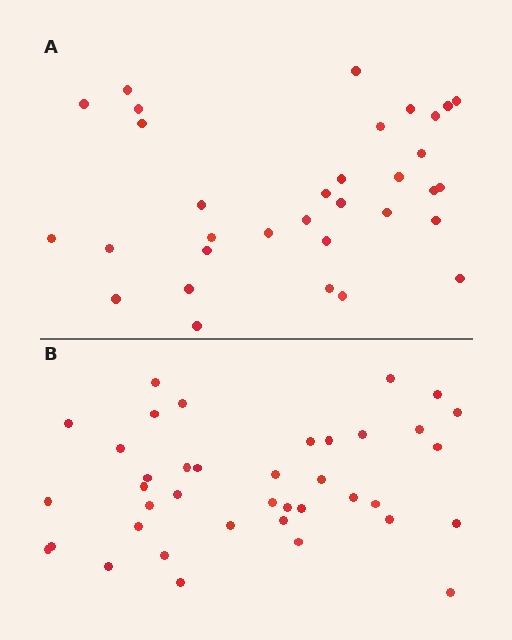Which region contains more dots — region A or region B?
Region B (the bottom region) has more dots.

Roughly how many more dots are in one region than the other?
Region B has about 6 more dots than region A.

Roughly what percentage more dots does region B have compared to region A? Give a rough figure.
About 20% more.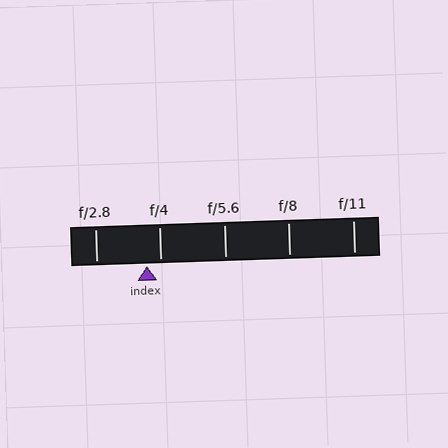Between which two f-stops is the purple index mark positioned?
The index mark is between f/2.8 and f/4.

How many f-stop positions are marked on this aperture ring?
There are 5 f-stop positions marked.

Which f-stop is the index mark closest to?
The index mark is closest to f/4.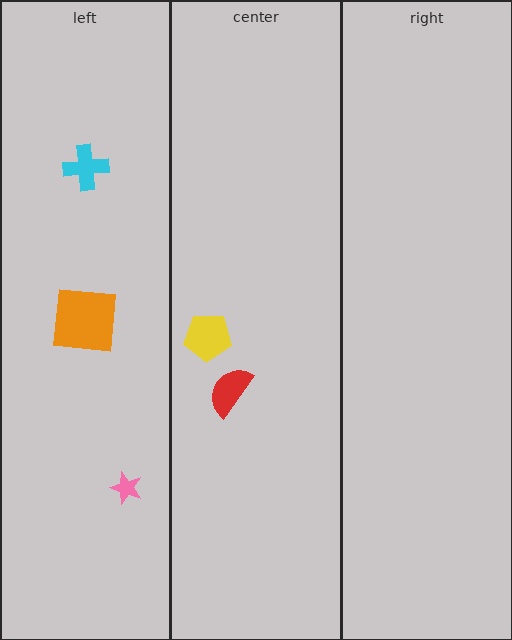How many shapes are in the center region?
2.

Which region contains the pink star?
The left region.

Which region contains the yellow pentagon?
The center region.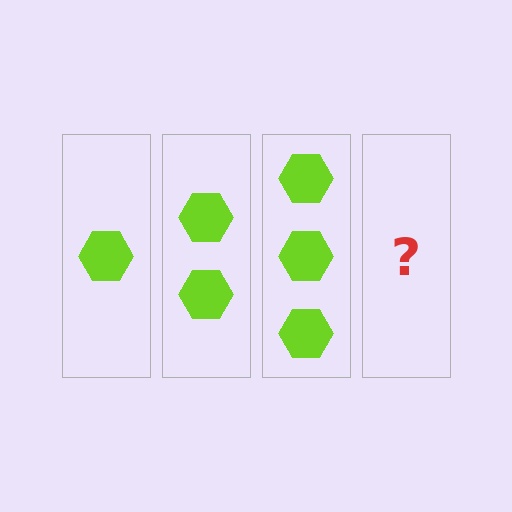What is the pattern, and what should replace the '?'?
The pattern is that each step adds one more hexagon. The '?' should be 4 hexagons.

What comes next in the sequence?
The next element should be 4 hexagons.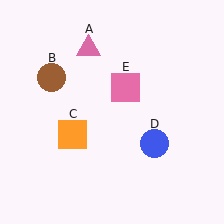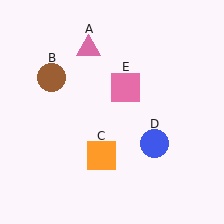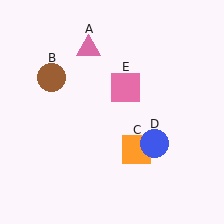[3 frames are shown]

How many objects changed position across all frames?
1 object changed position: orange square (object C).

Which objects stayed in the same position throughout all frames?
Pink triangle (object A) and brown circle (object B) and blue circle (object D) and pink square (object E) remained stationary.